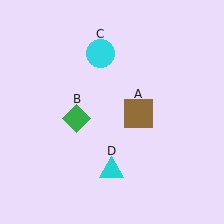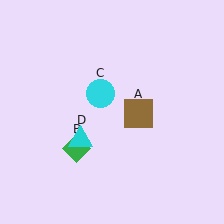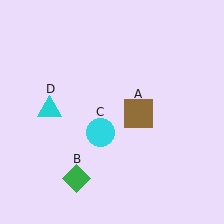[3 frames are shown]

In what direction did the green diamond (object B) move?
The green diamond (object B) moved down.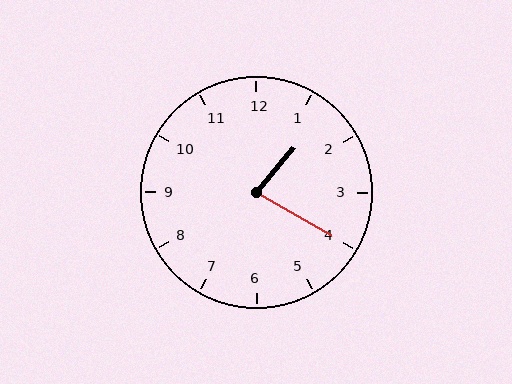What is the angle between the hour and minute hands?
Approximately 80 degrees.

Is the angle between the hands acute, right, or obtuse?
It is acute.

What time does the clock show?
1:20.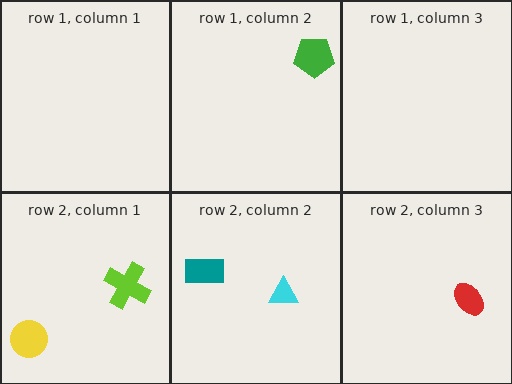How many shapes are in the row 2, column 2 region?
2.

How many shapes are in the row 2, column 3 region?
1.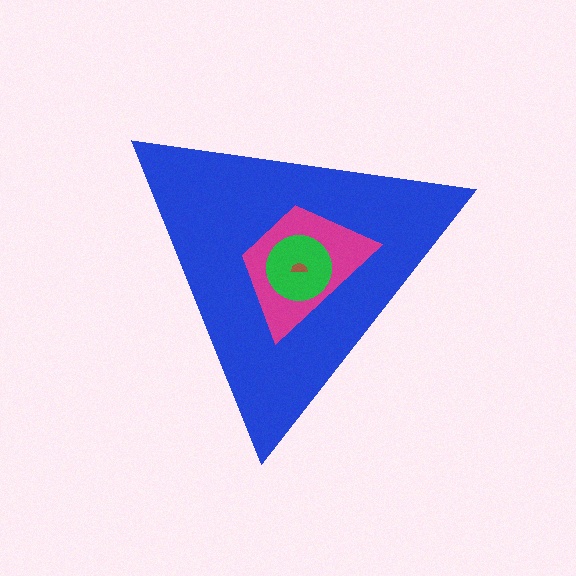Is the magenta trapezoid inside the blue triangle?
Yes.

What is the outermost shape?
The blue triangle.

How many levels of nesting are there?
4.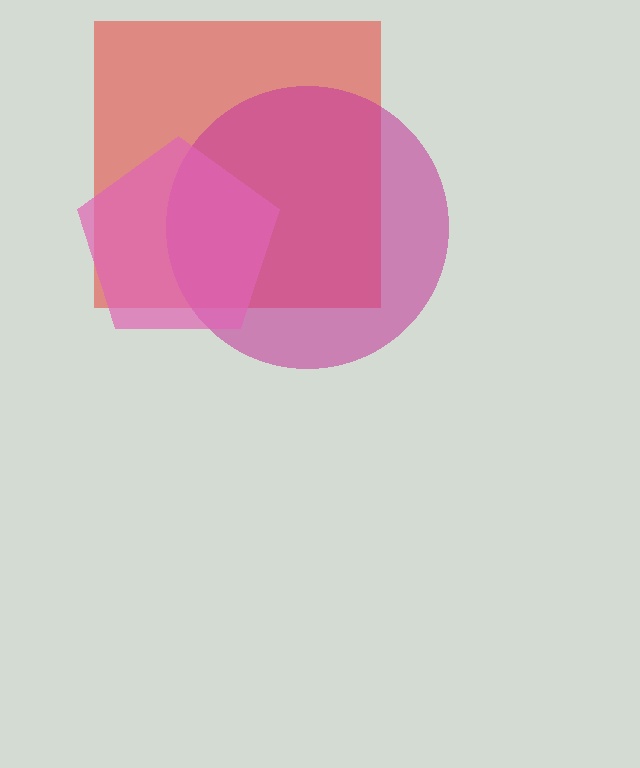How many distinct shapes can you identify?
There are 3 distinct shapes: a red square, a magenta circle, a pink pentagon.